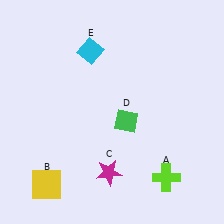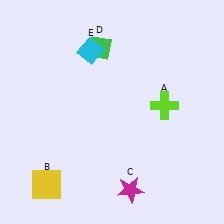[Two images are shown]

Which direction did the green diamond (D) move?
The green diamond (D) moved up.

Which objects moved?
The objects that moved are: the lime cross (A), the magenta star (C), the green diamond (D).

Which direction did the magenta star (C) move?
The magenta star (C) moved right.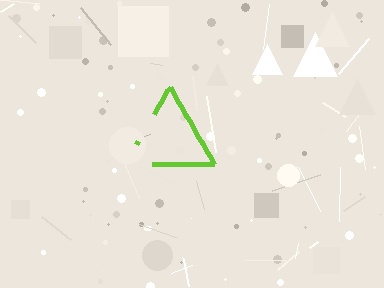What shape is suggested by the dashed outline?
The dashed outline suggests a triangle.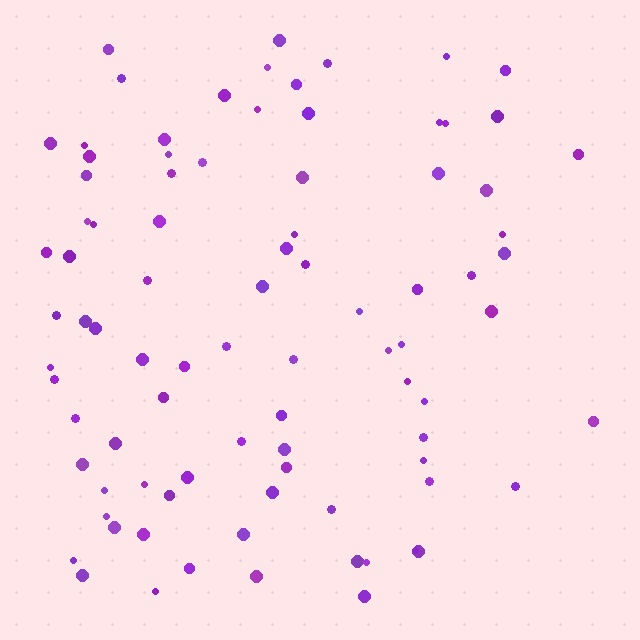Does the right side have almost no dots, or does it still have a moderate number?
Still a moderate number, just noticeably fewer than the left.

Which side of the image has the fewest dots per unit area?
The right.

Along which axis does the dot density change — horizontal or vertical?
Horizontal.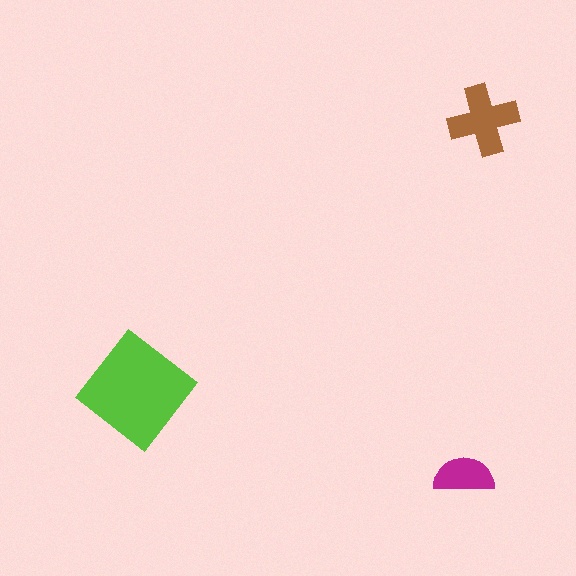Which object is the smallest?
The magenta semicircle.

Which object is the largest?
The lime diamond.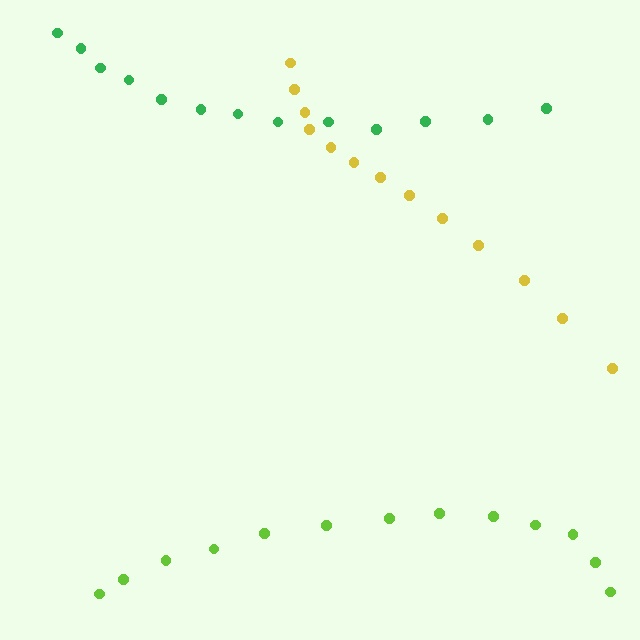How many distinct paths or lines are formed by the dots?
There are 3 distinct paths.